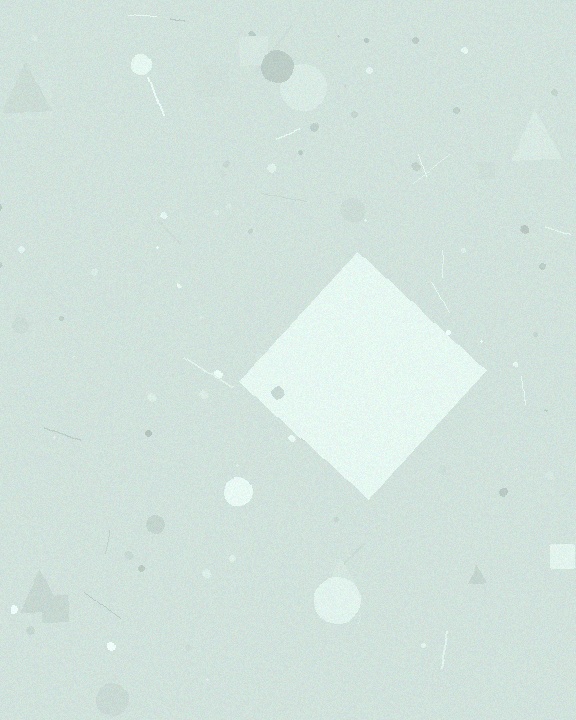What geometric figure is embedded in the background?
A diamond is embedded in the background.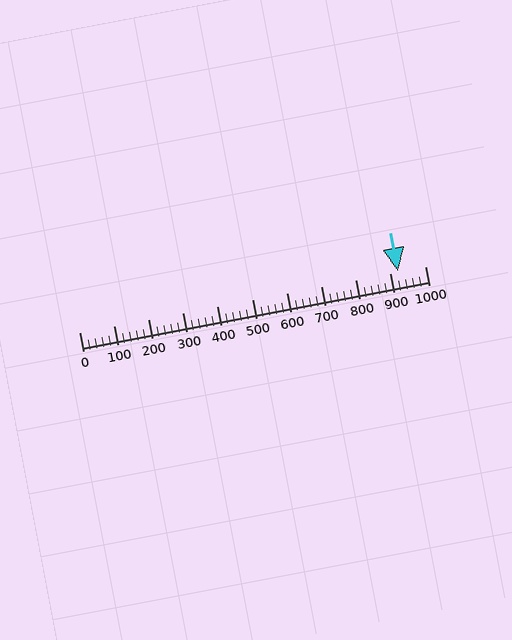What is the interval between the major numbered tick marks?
The major tick marks are spaced 100 units apart.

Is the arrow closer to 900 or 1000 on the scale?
The arrow is closer to 900.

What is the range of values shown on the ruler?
The ruler shows values from 0 to 1000.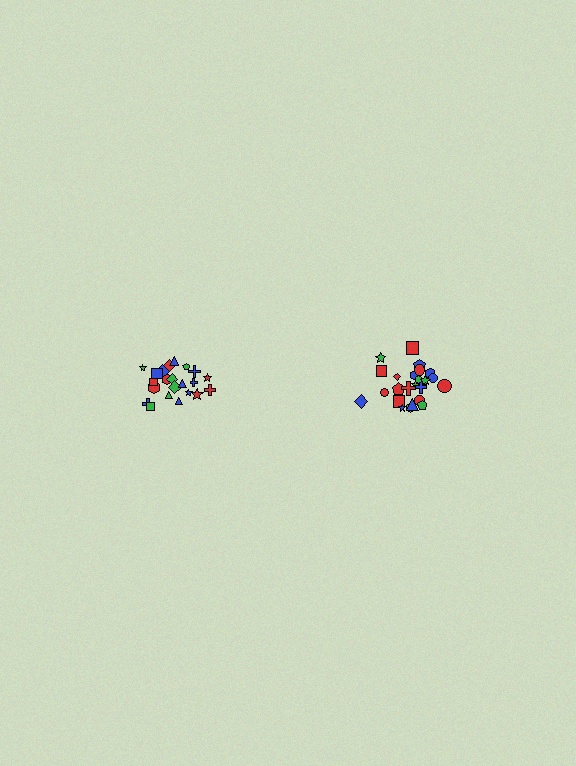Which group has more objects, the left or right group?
The right group.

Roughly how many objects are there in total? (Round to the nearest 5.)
Roughly 45 objects in total.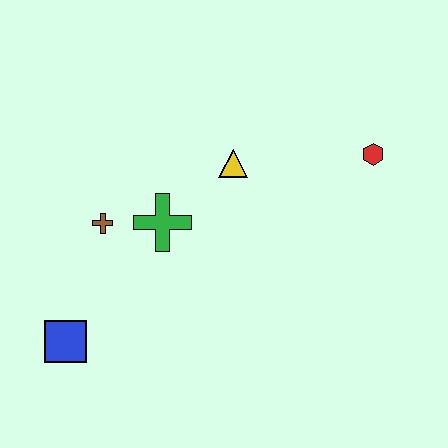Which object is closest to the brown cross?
The green cross is closest to the brown cross.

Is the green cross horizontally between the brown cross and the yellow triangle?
Yes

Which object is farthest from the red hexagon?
The blue square is farthest from the red hexagon.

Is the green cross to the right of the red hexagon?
No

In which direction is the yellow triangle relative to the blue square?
The yellow triangle is above the blue square.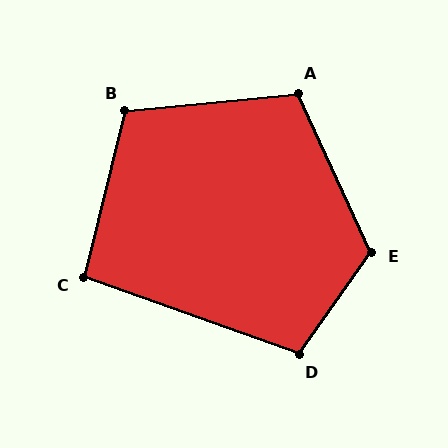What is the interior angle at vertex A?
Approximately 109 degrees (obtuse).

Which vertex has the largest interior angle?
E, at approximately 120 degrees.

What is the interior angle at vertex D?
Approximately 106 degrees (obtuse).